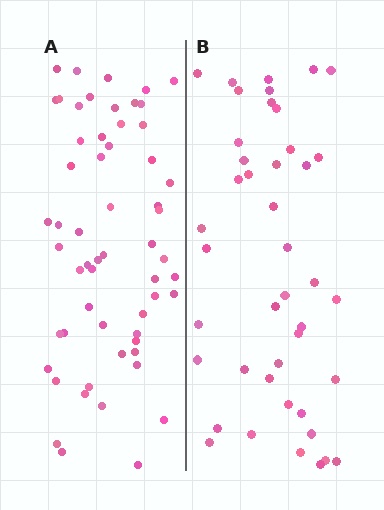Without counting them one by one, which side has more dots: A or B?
Region A (the left region) has more dots.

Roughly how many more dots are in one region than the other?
Region A has approximately 15 more dots than region B.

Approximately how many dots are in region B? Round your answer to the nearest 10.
About 40 dots. (The exact count is 43, which rounds to 40.)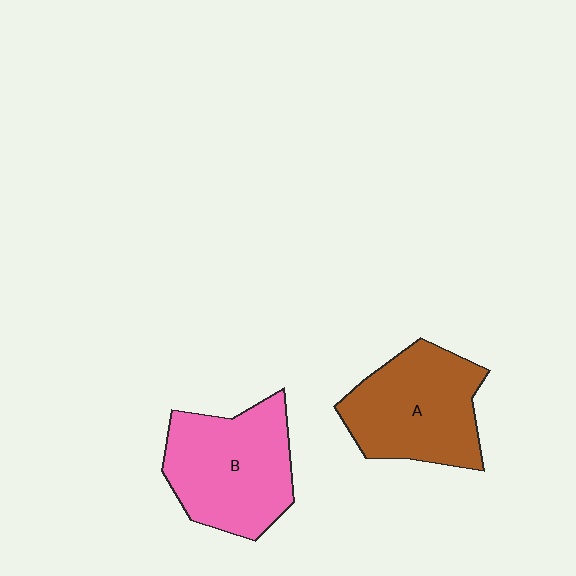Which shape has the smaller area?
Shape A (brown).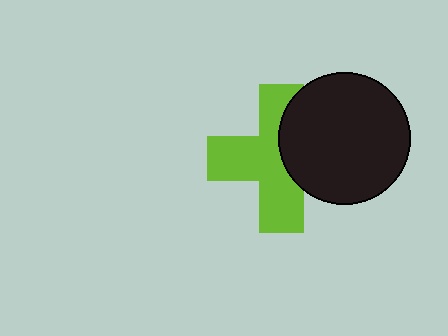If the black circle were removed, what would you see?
You would see the complete lime cross.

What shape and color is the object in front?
The object in front is a black circle.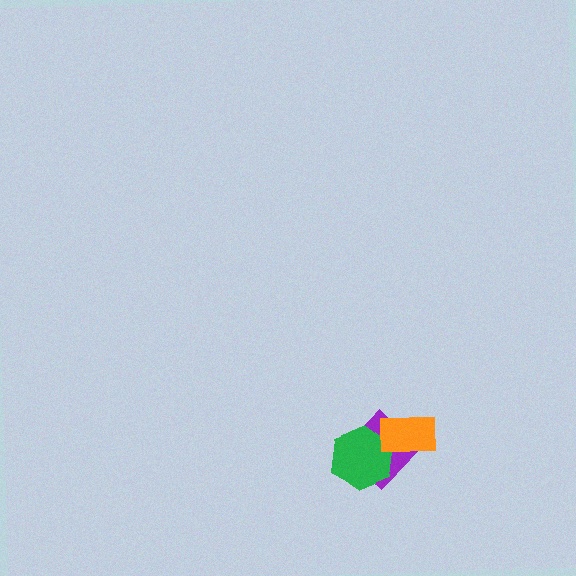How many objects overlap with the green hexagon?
2 objects overlap with the green hexagon.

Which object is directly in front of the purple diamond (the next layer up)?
The green hexagon is directly in front of the purple diamond.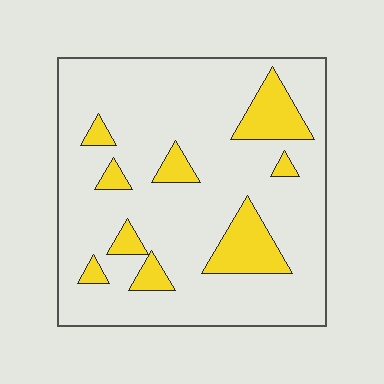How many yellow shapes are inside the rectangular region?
9.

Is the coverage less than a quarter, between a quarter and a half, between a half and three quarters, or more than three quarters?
Less than a quarter.